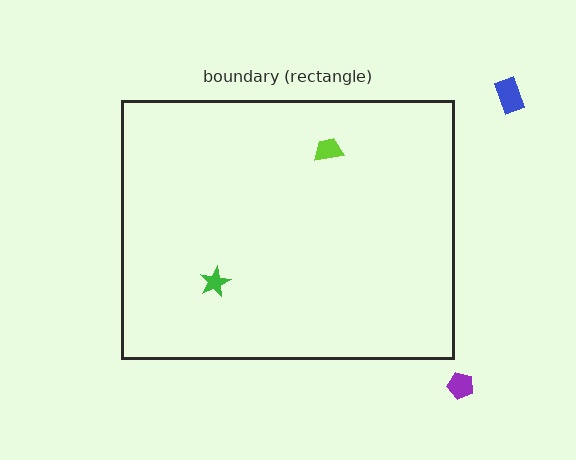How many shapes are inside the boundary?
2 inside, 2 outside.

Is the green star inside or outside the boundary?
Inside.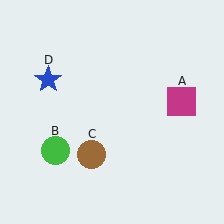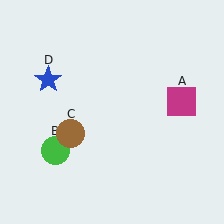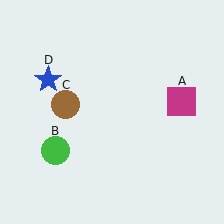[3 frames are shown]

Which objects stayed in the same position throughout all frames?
Magenta square (object A) and green circle (object B) and blue star (object D) remained stationary.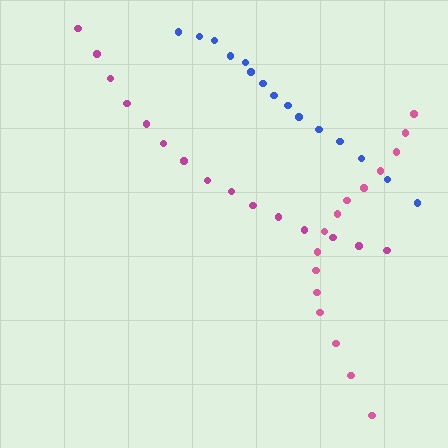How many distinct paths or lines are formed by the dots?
There are 3 distinct paths.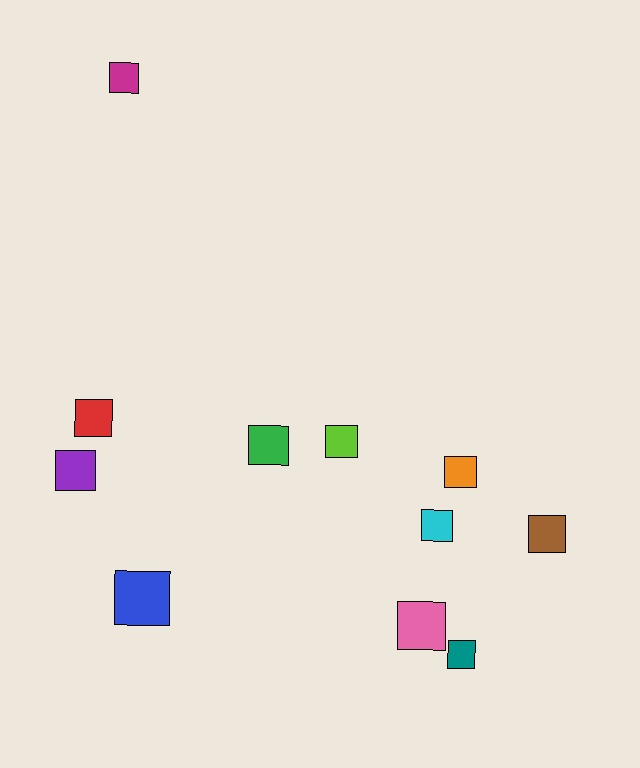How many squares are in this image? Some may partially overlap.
There are 11 squares.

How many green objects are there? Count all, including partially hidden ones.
There is 1 green object.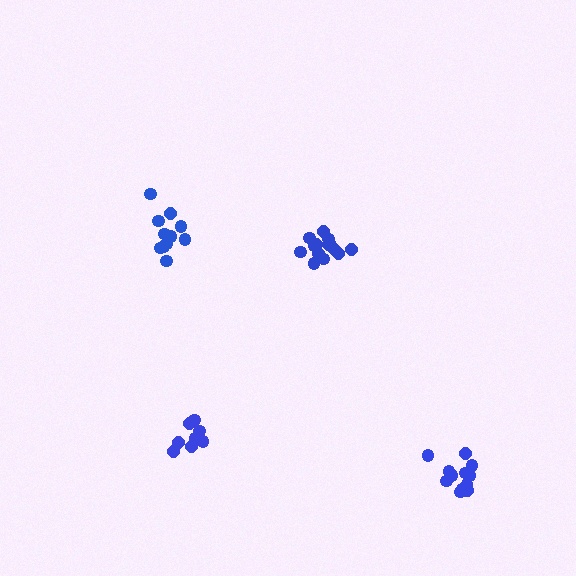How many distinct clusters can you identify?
There are 4 distinct clusters.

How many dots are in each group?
Group 1: 12 dots, Group 2: 14 dots, Group 3: 8 dots, Group 4: 11 dots (45 total).